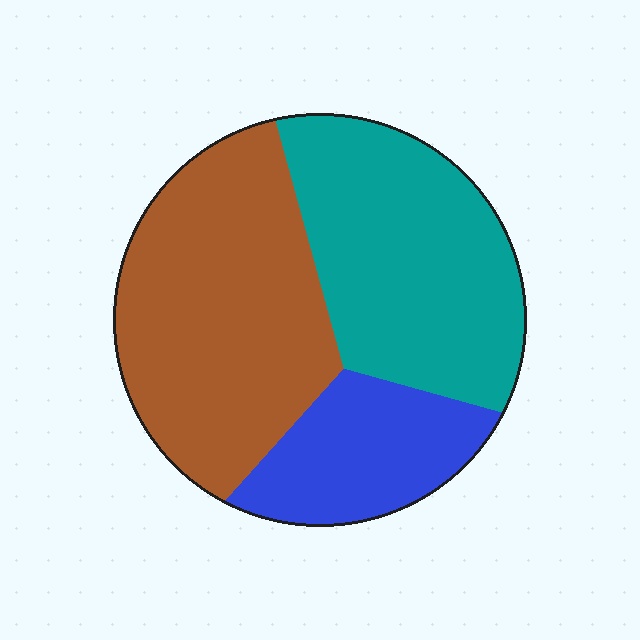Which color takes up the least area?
Blue, at roughly 20%.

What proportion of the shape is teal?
Teal covers around 40% of the shape.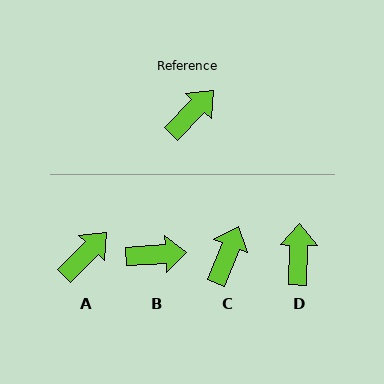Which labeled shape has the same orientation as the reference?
A.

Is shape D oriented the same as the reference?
No, it is off by about 43 degrees.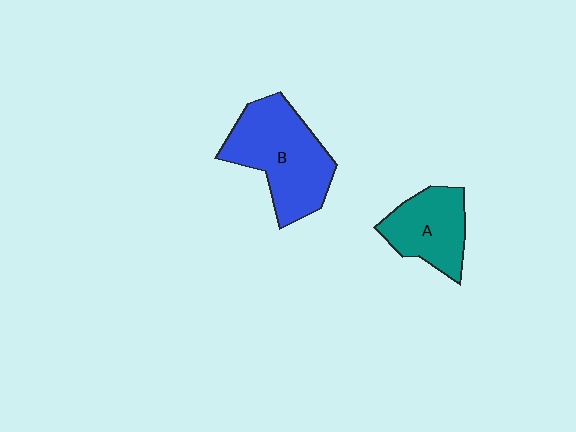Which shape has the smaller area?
Shape A (teal).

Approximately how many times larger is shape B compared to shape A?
Approximately 1.5 times.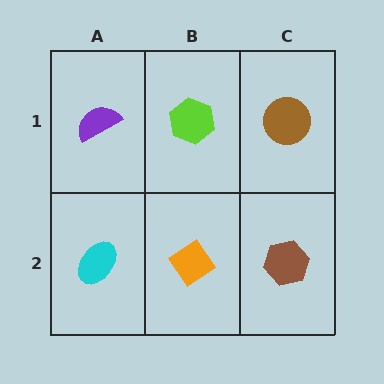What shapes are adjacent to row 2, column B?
A lime hexagon (row 1, column B), a cyan ellipse (row 2, column A), a brown hexagon (row 2, column C).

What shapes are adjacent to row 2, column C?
A brown circle (row 1, column C), an orange diamond (row 2, column B).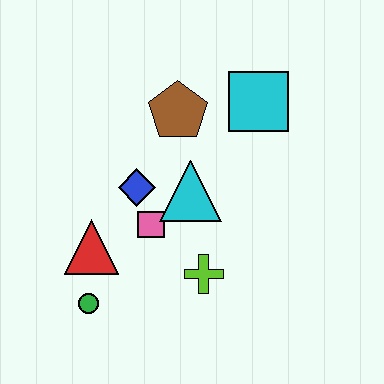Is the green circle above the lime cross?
No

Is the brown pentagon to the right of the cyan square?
No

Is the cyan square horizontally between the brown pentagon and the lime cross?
No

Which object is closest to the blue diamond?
The pink square is closest to the blue diamond.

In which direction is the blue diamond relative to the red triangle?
The blue diamond is above the red triangle.